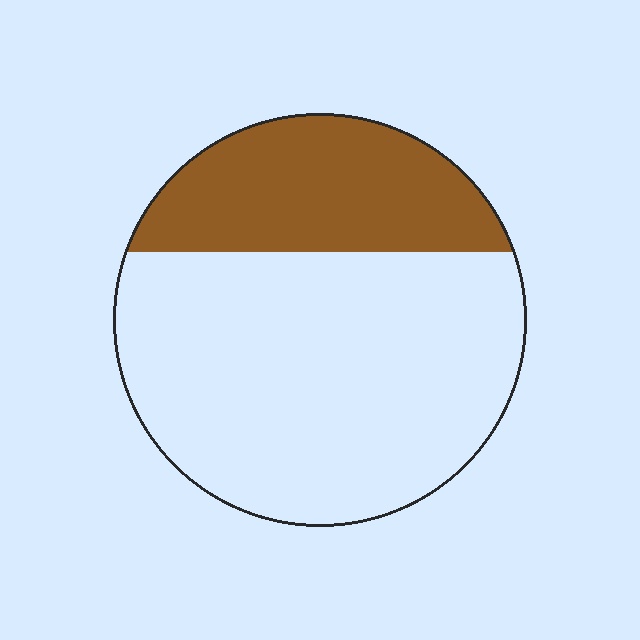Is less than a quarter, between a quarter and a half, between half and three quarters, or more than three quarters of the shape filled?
Between a quarter and a half.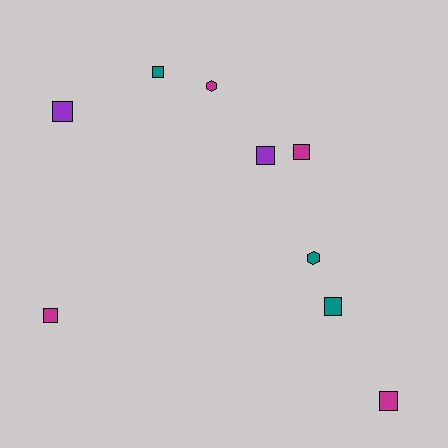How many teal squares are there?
There are 2 teal squares.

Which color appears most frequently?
Magenta, with 4 objects.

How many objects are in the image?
There are 9 objects.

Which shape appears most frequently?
Square, with 7 objects.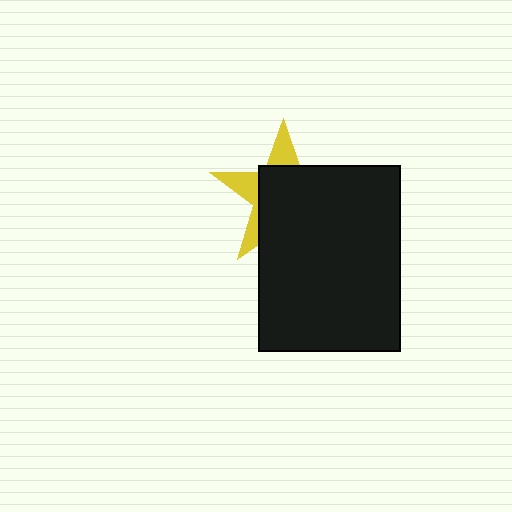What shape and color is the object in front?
The object in front is a black rectangle.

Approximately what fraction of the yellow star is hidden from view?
Roughly 69% of the yellow star is hidden behind the black rectangle.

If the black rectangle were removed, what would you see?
You would see the complete yellow star.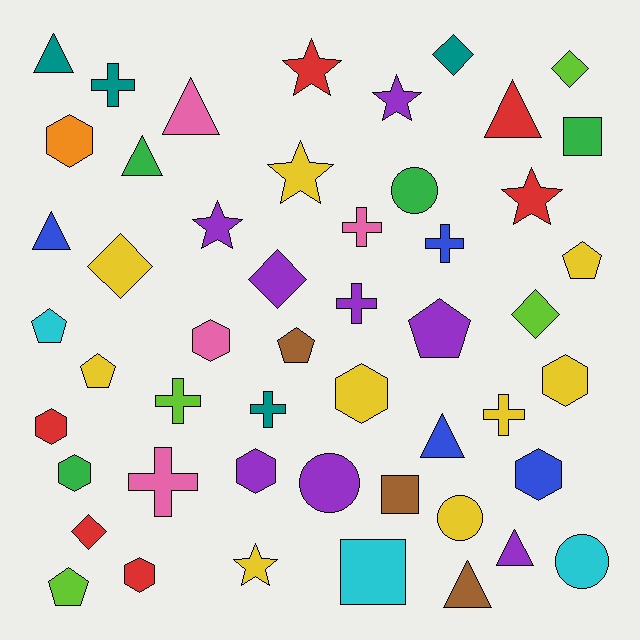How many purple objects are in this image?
There are 8 purple objects.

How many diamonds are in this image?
There are 6 diamonds.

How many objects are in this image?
There are 50 objects.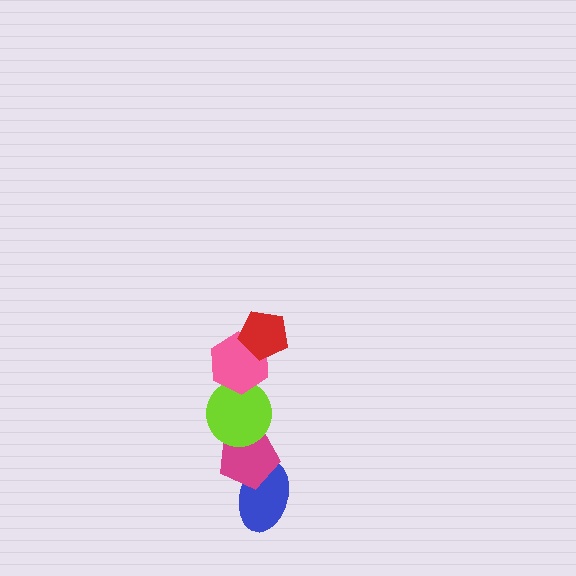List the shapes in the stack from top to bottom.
From top to bottom: the red pentagon, the pink hexagon, the lime circle, the magenta pentagon, the blue ellipse.